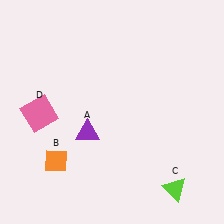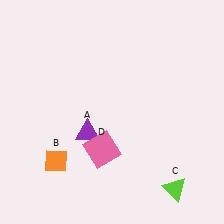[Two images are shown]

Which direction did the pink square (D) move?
The pink square (D) moved right.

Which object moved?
The pink square (D) moved right.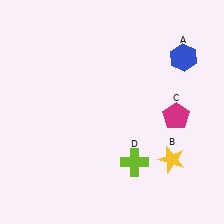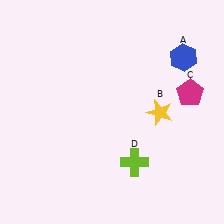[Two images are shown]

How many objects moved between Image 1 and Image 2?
2 objects moved between the two images.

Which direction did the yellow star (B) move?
The yellow star (B) moved up.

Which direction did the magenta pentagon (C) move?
The magenta pentagon (C) moved up.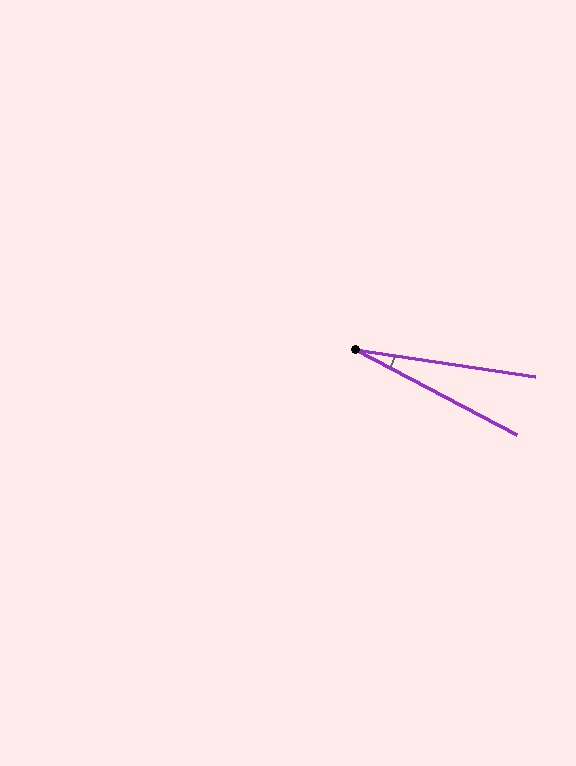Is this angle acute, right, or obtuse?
It is acute.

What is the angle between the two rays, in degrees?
Approximately 19 degrees.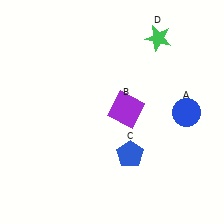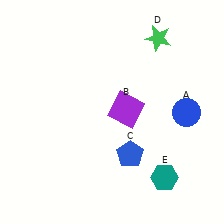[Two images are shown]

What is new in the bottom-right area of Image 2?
A teal hexagon (E) was added in the bottom-right area of Image 2.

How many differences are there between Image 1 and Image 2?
There is 1 difference between the two images.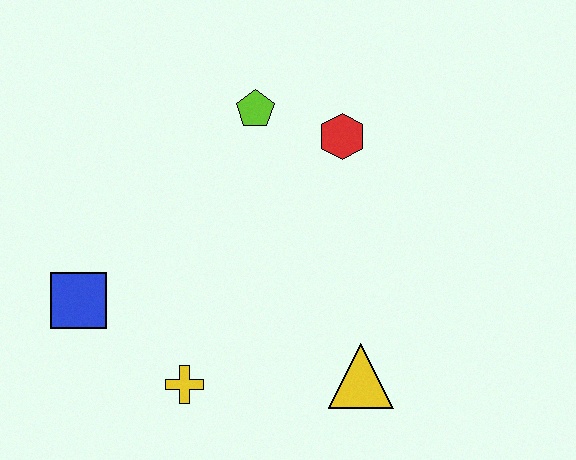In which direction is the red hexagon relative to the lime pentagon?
The red hexagon is to the right of the lime pentagon.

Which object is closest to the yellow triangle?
The yellow cross is closest to the yellow triangle.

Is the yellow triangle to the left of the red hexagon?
No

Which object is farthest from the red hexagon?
The blue square is farthest from the red hexagon.